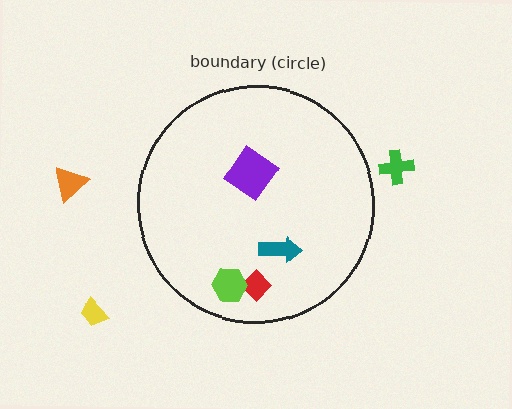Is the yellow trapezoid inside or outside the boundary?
Outside.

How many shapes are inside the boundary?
4 inside, 3 outside.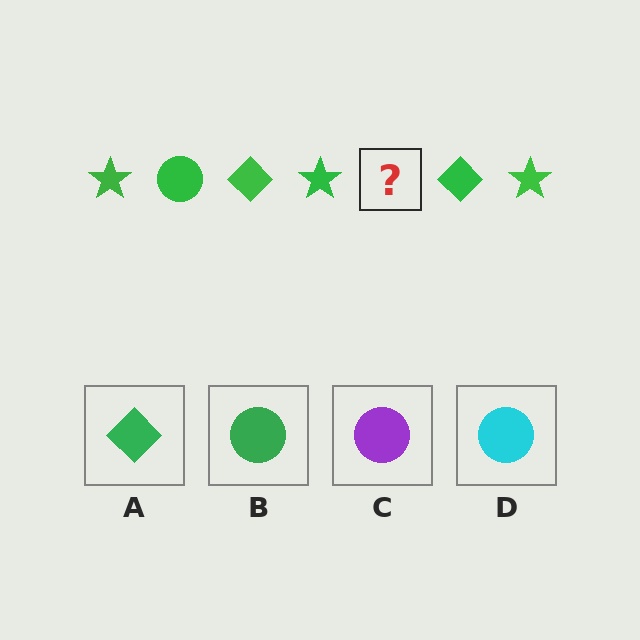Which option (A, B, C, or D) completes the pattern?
B.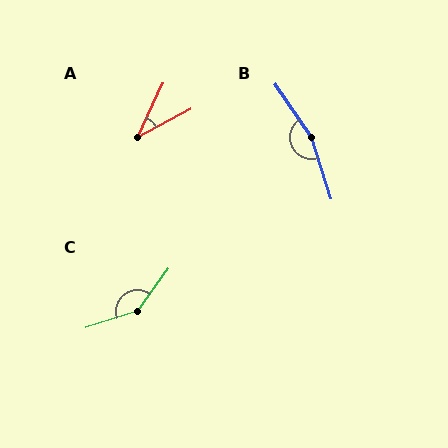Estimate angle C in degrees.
Approximately 144 degrees.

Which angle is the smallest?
A, at approximately 37 degrees.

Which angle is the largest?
B, at approximately 163 degrees.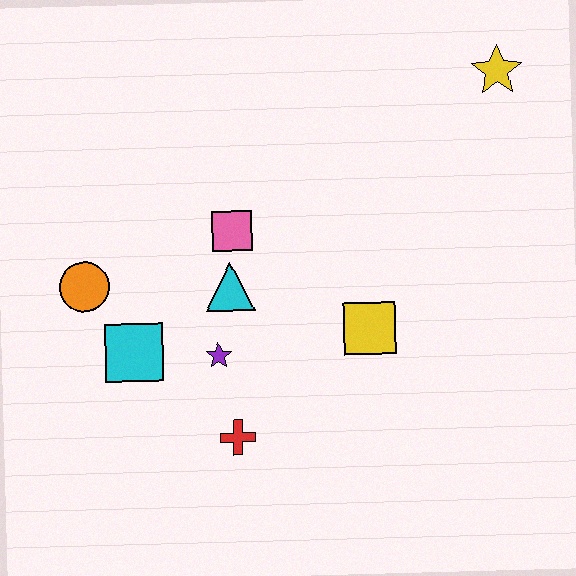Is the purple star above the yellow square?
No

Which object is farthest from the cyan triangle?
The yellow star is farthest from the cyan triangle.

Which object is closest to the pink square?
The cyan triangle is closest to the pink square.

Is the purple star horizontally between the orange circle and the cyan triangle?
Yes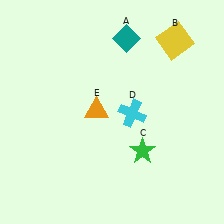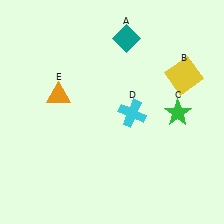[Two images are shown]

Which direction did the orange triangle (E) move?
The orange triangle (E) moved left.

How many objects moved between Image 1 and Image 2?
3 objects moved between the two images.